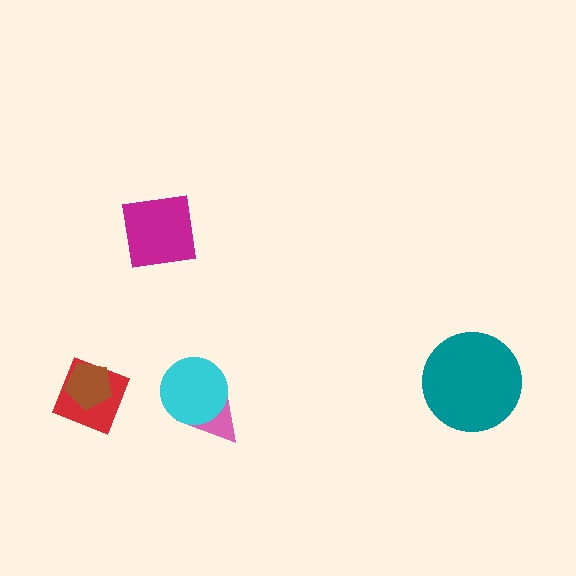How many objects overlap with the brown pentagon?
1 object overlaps with the brown pentagon.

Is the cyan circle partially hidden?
No, no other shape covers it.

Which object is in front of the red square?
The brown pentagon is in front of the red square.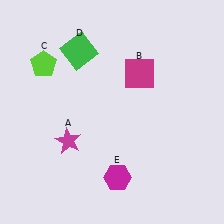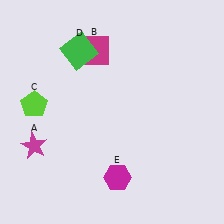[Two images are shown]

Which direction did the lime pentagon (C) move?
The lime pentagon (C) moved down.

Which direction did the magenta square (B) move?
The magenta square (B) moved left.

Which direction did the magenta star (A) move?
The magenta star (A) moved left.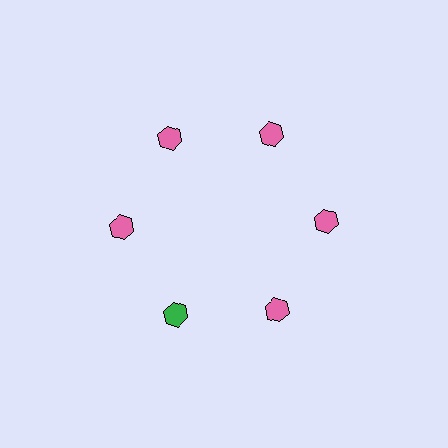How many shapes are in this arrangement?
There are 6 shapes arranged in a ring pattern.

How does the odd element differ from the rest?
It has a different color: green instead of pink.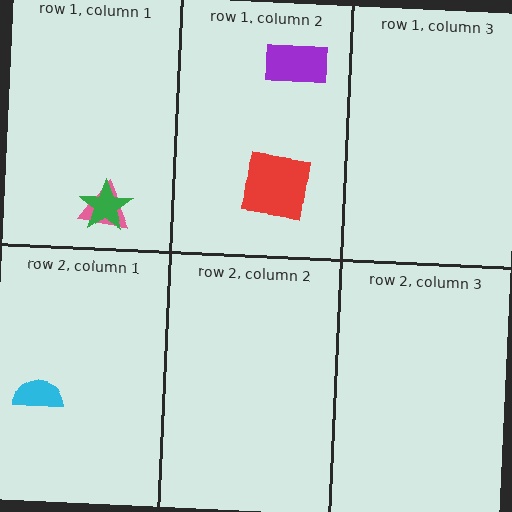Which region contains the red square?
The row 1, column 2 region.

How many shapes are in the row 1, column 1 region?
2.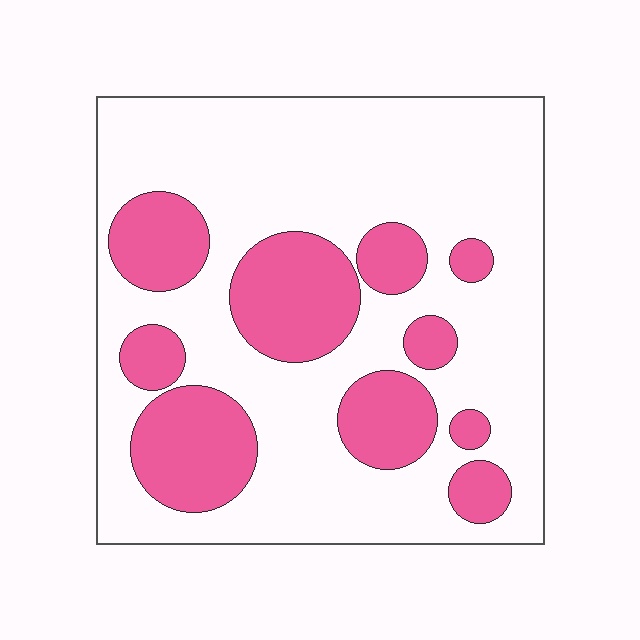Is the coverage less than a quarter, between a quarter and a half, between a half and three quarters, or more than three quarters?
Between a quarter and a half.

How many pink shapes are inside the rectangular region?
10.